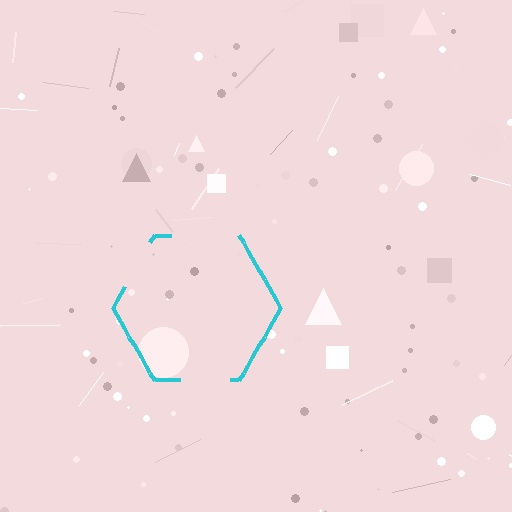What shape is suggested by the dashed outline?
The dashed outline suggests a hexagon.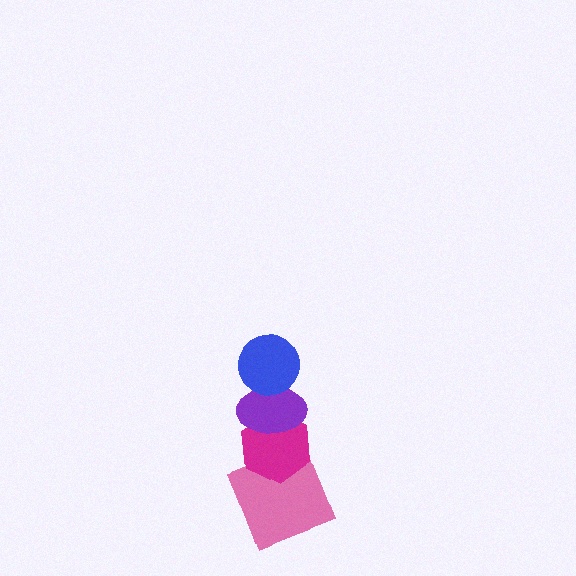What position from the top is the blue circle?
The blue circle is 1st from the top.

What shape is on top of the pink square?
The magenta hexagon is on top of the pink square.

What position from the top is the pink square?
The pink square is 4th from the top.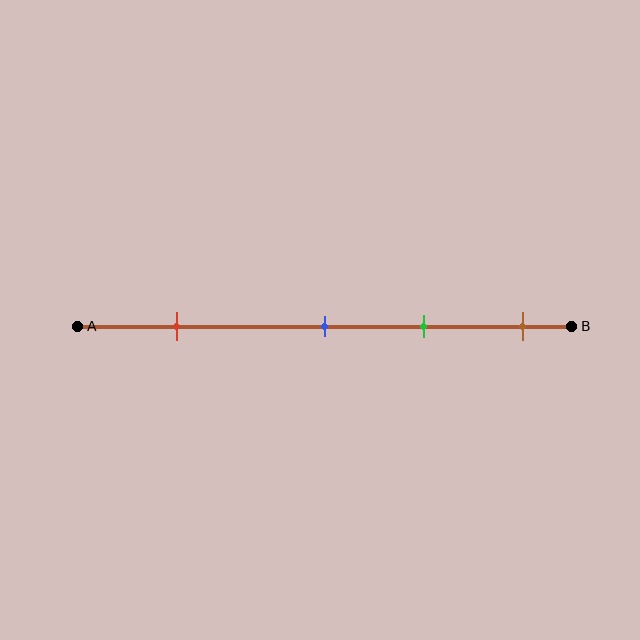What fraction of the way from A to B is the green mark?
The green mark is approximately 70% (0.7) of the way from A to B.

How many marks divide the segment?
There are 4 marks dividing the segment.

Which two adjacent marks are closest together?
The blue and green marks are the closest adjacent pair.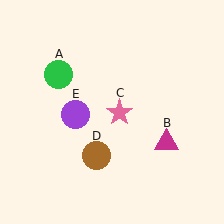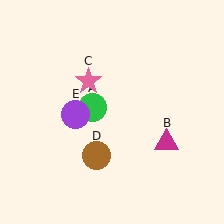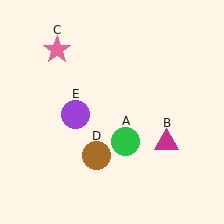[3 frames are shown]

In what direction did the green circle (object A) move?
The green circle (object A) moved down and to the right.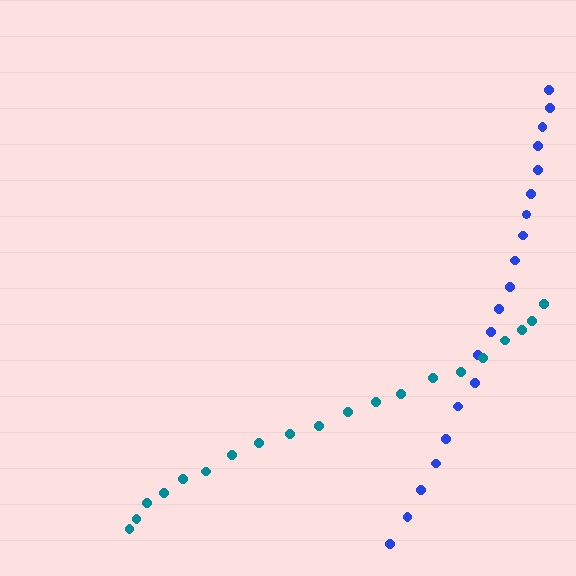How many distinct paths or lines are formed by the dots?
There are 2 distinct paths.